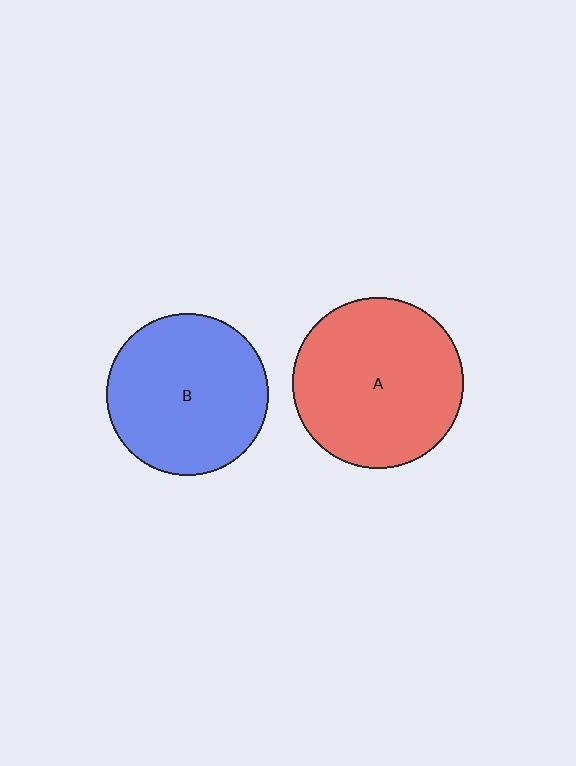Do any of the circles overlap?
No, none of the circles overlap.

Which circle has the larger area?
Circle A (red).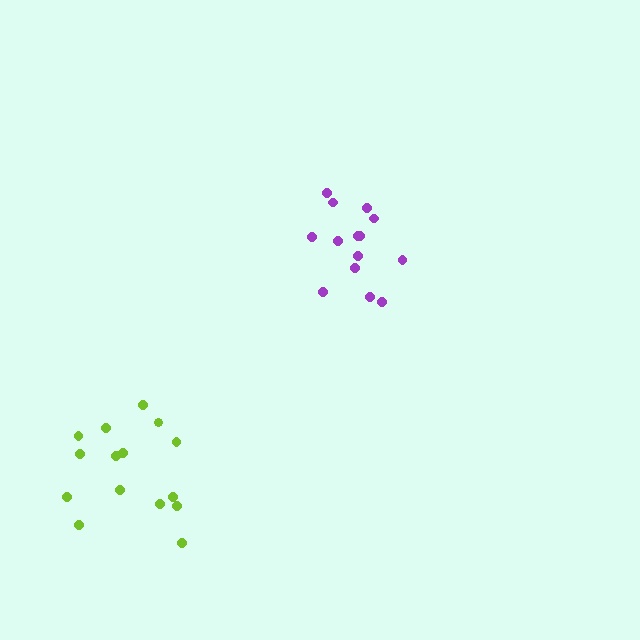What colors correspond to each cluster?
The clusters are colored: purple, lime.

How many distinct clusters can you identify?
There are 2 distinct clusters.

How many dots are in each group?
Group 1: 14 dots, Group 2: 15 dots (29 total).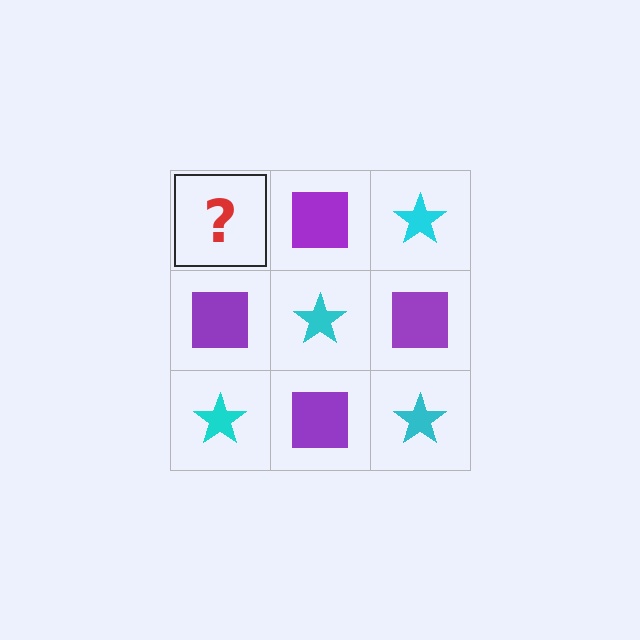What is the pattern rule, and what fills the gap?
The rule is that it alternates cyan star and purple square in a checkerboard pattern. The gap should be filled with a cyan star.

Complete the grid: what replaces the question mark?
The question mark should be replaced with a cyan star.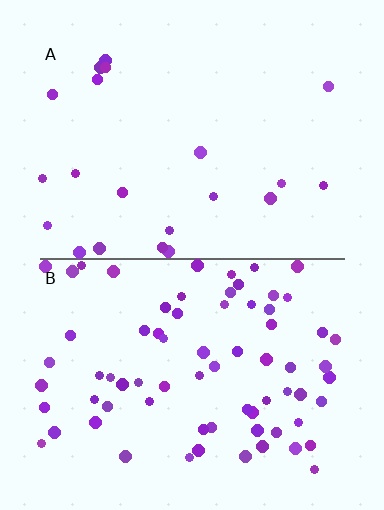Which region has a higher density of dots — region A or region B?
B (the bottom).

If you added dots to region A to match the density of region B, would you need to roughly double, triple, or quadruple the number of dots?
Approximately triple.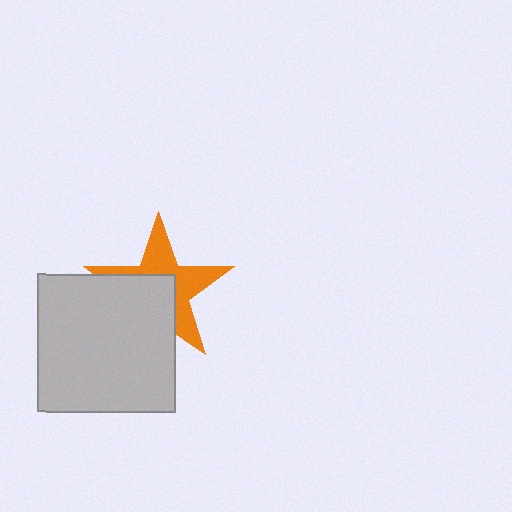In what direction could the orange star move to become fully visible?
The orange star could move toward the upper-right. That would shift it out from behind the light gray square entirely.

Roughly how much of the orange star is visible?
About half of it is visible (roughly 52%).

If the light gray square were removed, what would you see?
You would see the complete orange star.